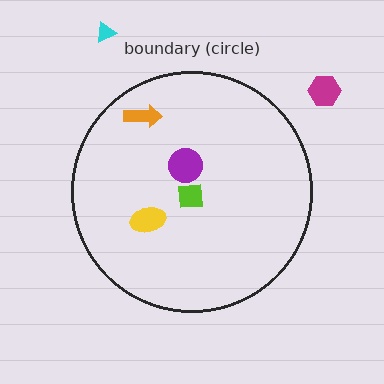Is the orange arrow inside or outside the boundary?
Inside.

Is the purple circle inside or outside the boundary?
Inside.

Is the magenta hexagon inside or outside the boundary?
Outside.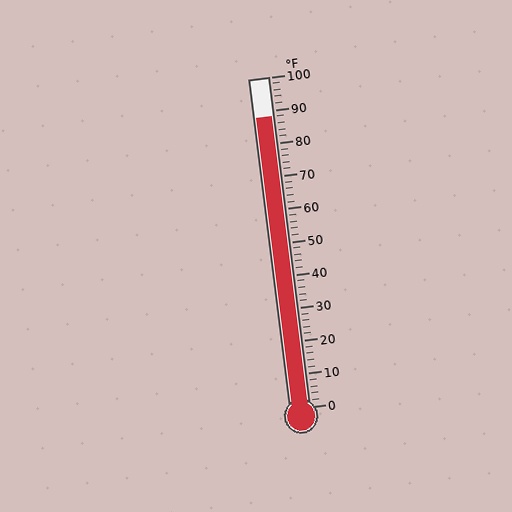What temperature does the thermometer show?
The thermometer shows approximately 88°F.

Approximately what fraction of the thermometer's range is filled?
The thermometer is filled to approximately 90% of its range.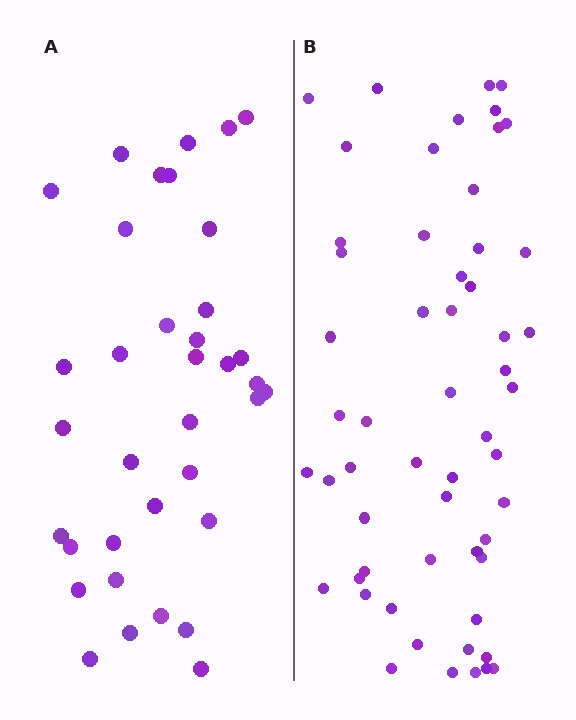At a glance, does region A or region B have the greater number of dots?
Region B (the right region) has more dots.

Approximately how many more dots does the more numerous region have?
Region B has approximately 20 more dots than region A.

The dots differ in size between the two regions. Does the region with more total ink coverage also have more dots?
No. Region A has more total ink coverage because its dots are larger, but region B actually contains more individual dots. Total area can be misleading — the number of items is what matters here.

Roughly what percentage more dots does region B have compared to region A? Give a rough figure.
About 55% more.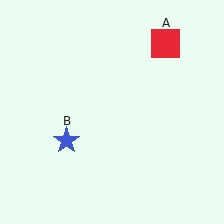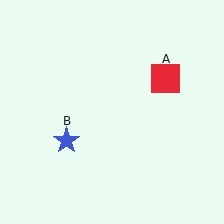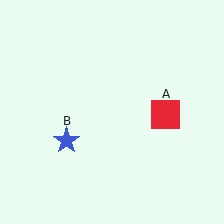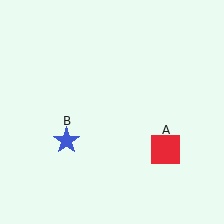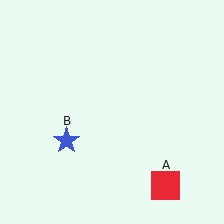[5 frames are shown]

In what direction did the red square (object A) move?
The red square (object A) moved down.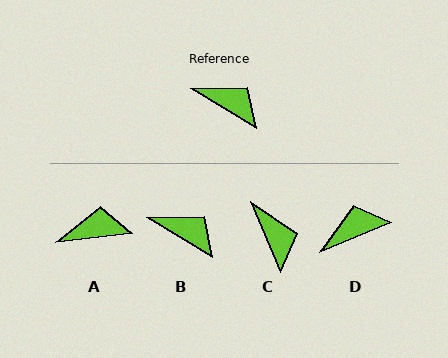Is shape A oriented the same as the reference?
No, it is off by about 38 degrees.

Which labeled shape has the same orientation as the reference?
B.